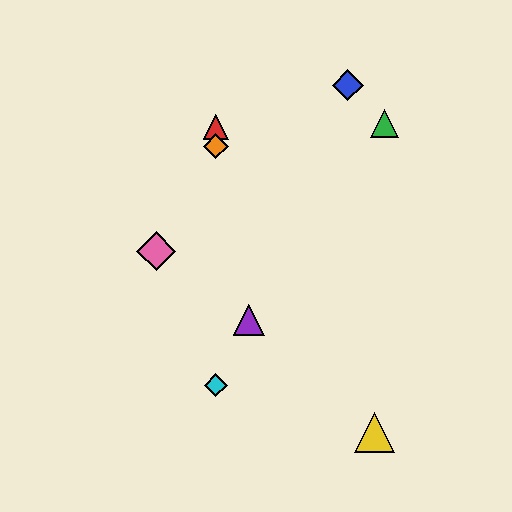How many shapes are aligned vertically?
3 shapes (the red triangle, the orange diamond, the cyan diamond) are aligned vertically.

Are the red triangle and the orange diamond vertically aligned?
Yes, both are at x≈216.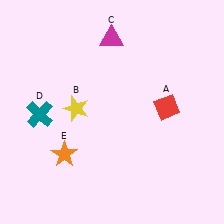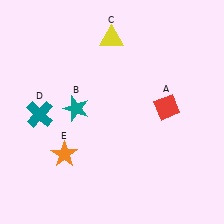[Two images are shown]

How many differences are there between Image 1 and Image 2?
There are 2 differences between the two images.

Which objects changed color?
B changed from yellow to teal. C changed from magenta to yellow.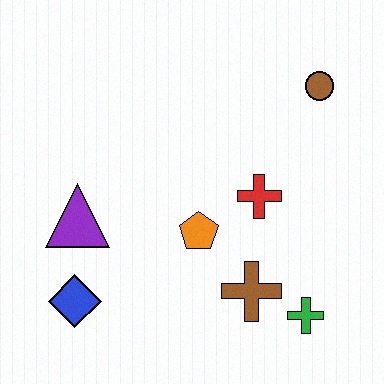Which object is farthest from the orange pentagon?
The brown circle is farthest from the orange pentagon.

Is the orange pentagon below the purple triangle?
Yes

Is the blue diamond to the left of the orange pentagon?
Yes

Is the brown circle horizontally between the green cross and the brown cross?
No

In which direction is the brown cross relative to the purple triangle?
The brown cross is to the right of the purple triangle.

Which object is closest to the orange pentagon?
The red cross is closest to the orange pentagon.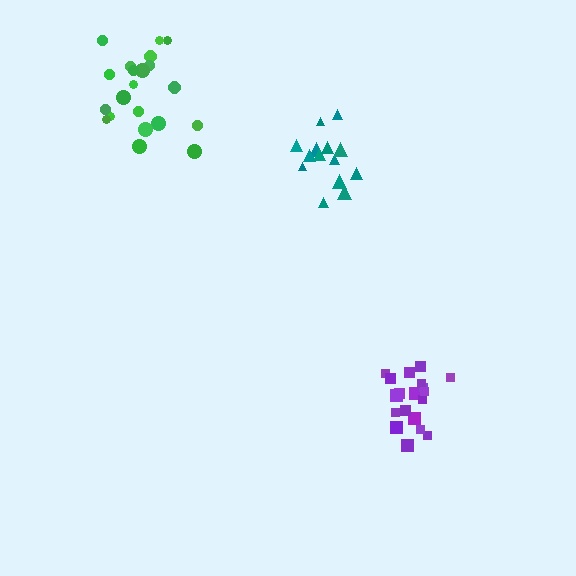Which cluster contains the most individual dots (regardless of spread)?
Green (21).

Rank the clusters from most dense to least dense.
purple, teal, green.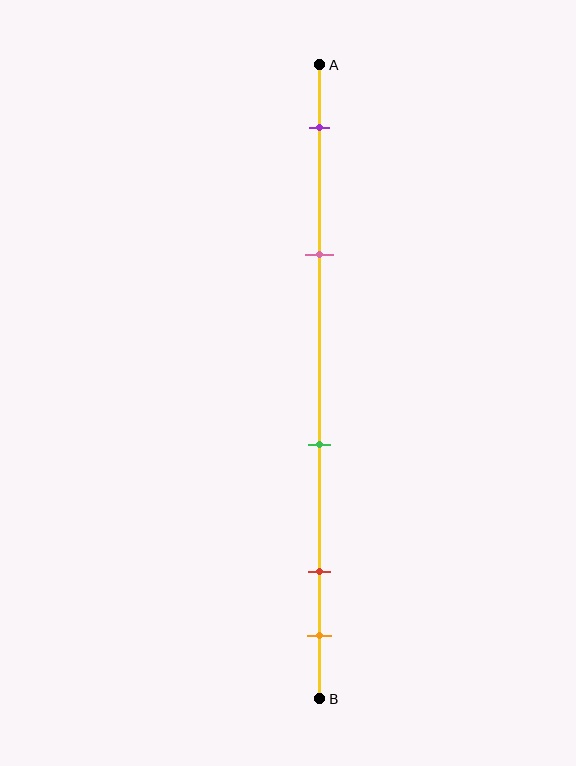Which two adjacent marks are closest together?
The red and orange marks are the closest adjacent pair.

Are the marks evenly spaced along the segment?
No, the marks are not evenly spaced.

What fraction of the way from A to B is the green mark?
The green mark is approximately 60% (0.6) of the way from A to B.